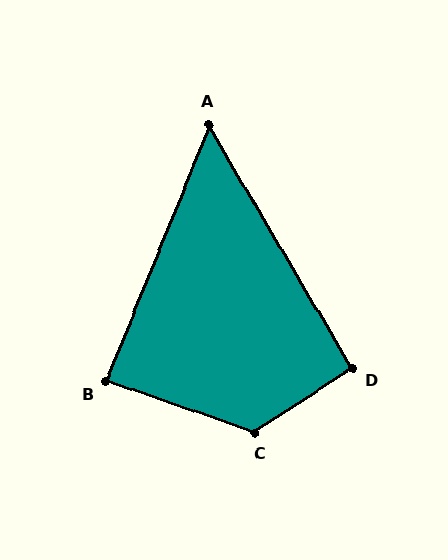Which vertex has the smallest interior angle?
A, at approximately 53 degrees.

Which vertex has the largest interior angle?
C, at approximately 127 degrees.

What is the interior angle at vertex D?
Approximately 93 degrees (approximately right).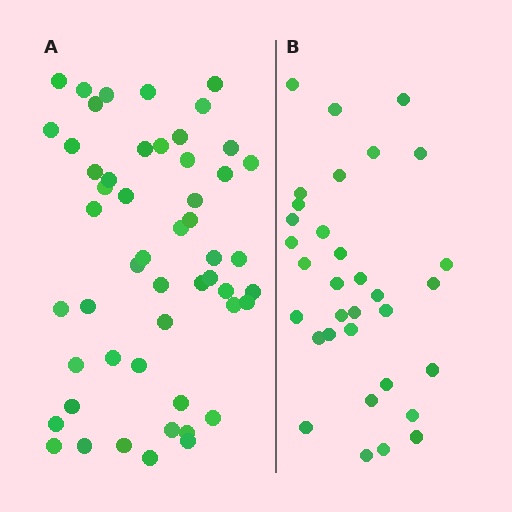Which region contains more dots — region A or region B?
Region A (the left region) has more dots.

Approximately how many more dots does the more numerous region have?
Region A has approximately 20 more dots than region B.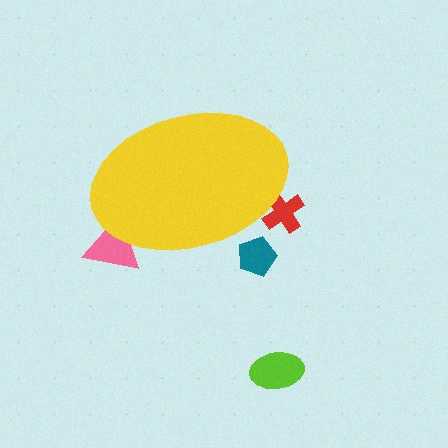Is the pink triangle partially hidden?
Yes, the pink triangle is partially hidden behind the yellow ellipse.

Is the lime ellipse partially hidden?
No, the lime ellipse is fully visible.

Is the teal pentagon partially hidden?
Yes, the teal pentagon is partially hidden behind the yellow ellipse.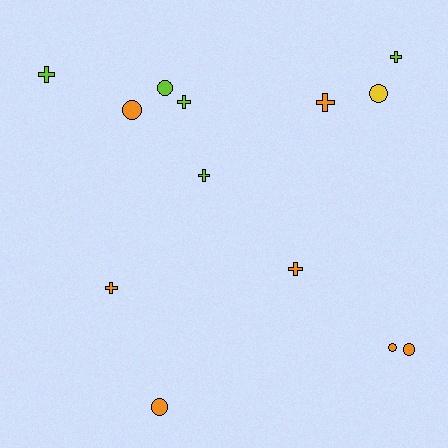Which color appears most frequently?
Orange, with 7 objects.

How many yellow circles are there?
There is 1 yellow circle.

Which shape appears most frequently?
Cross, with 7 objects.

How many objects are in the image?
There are 13 objects.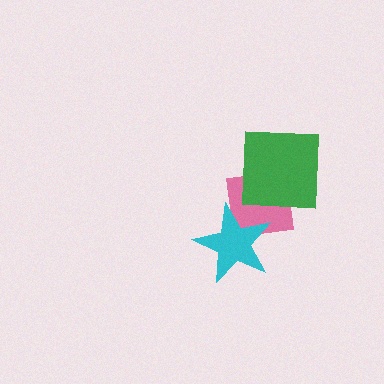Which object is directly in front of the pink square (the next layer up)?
The green square is directly in front of the pink square.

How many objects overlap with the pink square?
2 objects overlap with the pink square.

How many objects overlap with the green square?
1 object overlaps with the green square.